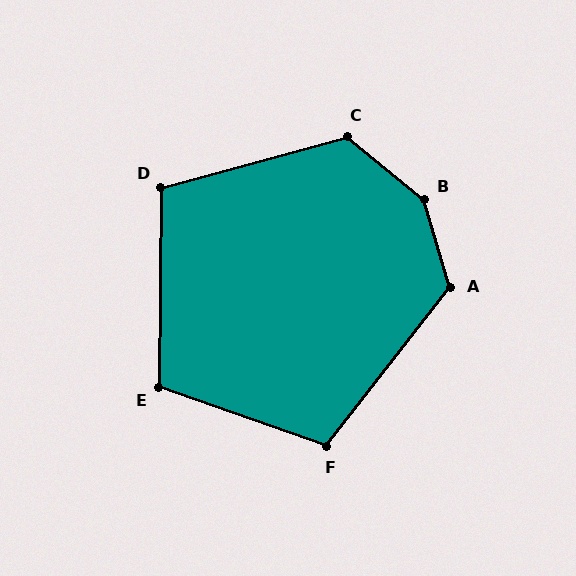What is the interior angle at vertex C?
Approximately 126 degrees (obtuse).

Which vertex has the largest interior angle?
B, at approximately 146 degrees.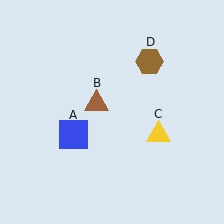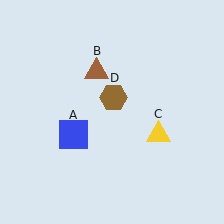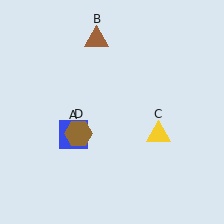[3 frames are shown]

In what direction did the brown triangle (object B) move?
The brown triangle (object B) moved up.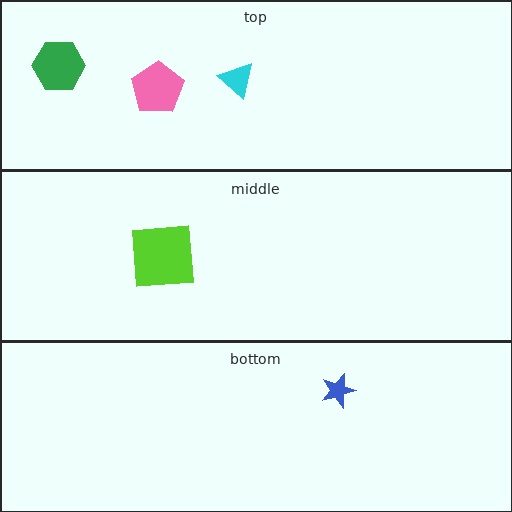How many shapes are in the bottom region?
1.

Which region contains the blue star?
The bottom region.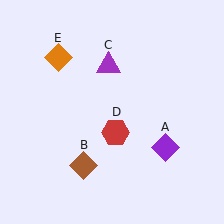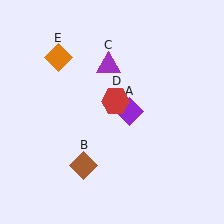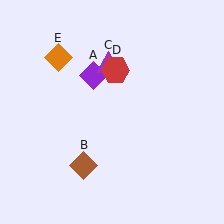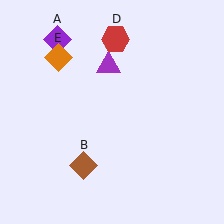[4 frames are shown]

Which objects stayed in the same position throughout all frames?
Brown diamond (object B) and purple triangle (object C) and orange diamond (object E) remained stationary.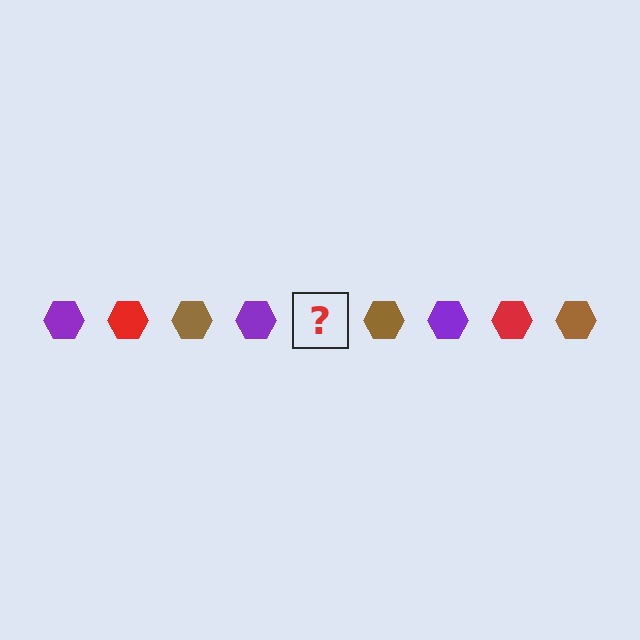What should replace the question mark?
The question mark should be replaced with a red hexagon.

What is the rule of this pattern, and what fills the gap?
The rule is that the pattern cycles through purple, red, brown hexagons. The gap should be filled with a red hexagon.